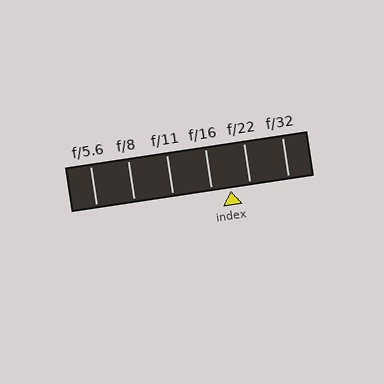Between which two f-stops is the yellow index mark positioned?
The index mark is between f/16 and f/22.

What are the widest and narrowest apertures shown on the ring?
The widest aperture shown is f/5.6 and the narrowest is f/32.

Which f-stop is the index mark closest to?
The index mark is closest to f/16.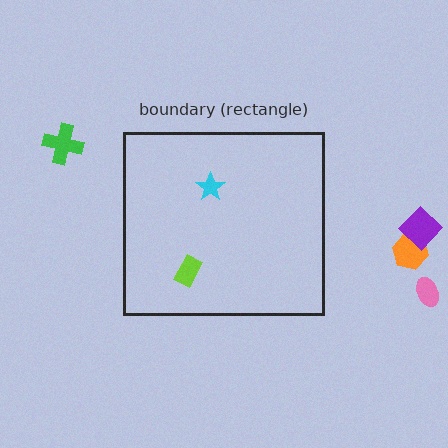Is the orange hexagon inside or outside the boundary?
Outside.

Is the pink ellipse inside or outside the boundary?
Outside.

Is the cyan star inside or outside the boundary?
Inside.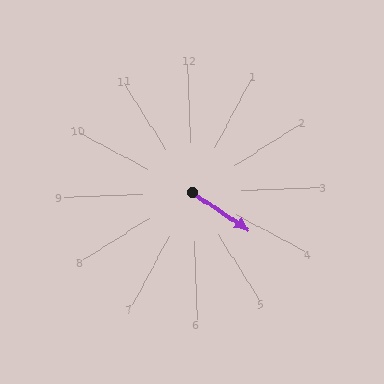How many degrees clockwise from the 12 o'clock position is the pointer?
Approximately 126 degrees.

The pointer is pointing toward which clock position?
Roughly 4 o'clock.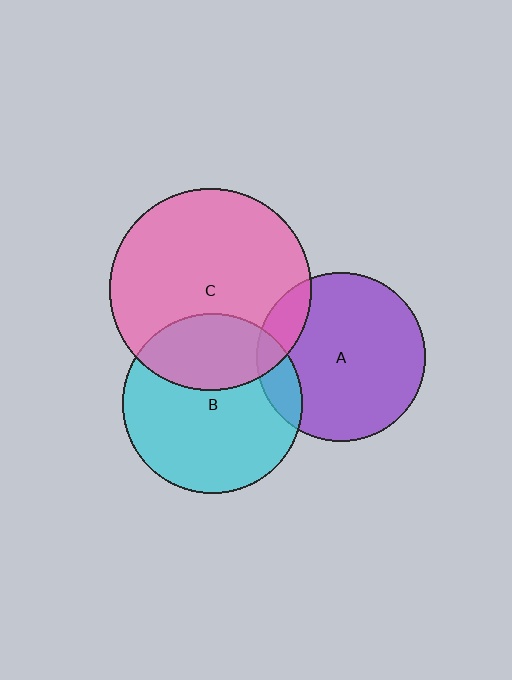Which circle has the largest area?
Circle C (pink).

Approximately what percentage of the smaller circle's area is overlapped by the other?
Approximately 30%.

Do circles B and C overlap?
Yes.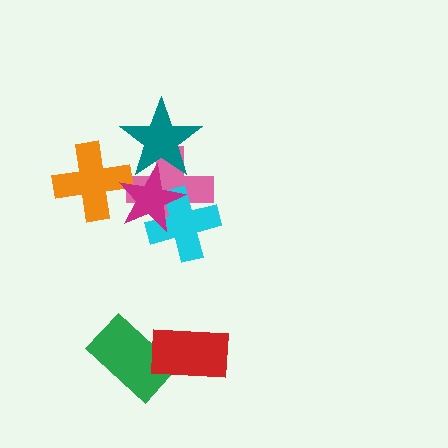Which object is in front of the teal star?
The magenta star is in front of the teal star.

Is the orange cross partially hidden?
Yes, it is partially covered by another shape.